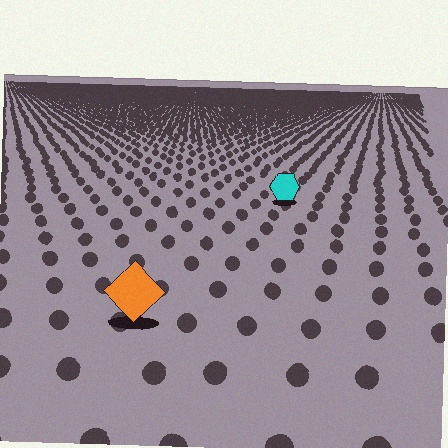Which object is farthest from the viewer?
The cyan hexagon is farthest from the viewer. It appears smaller and the ground texture around it is denser.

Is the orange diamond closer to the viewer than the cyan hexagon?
Yes. The orange diamond is closer — you can tell from the texture gradient: the ground texture is coarser near it.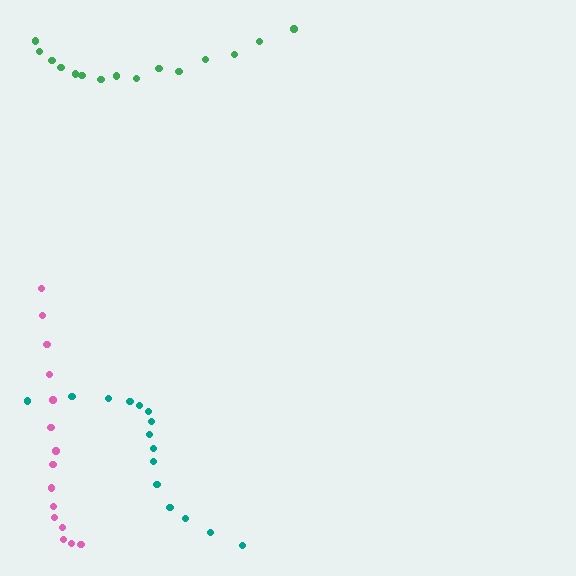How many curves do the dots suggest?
There are 3 distinct paths.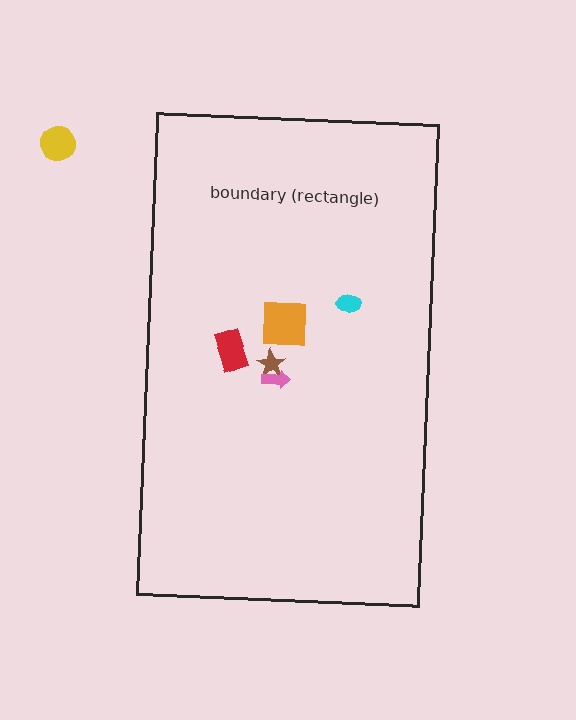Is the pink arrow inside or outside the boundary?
Inside.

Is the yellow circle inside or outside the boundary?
Outside.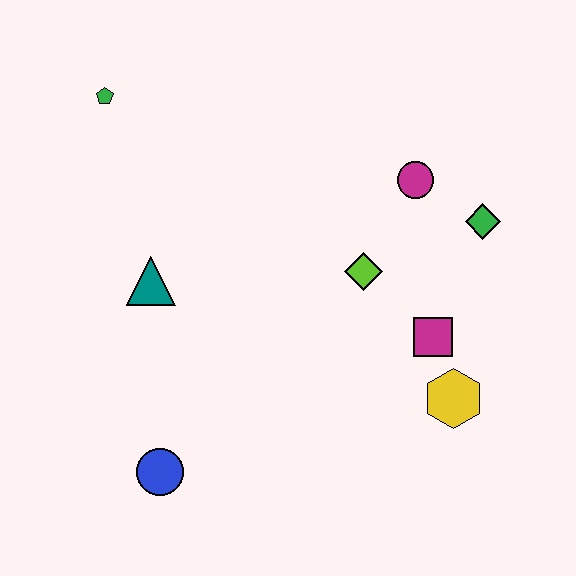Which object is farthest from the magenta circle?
The blue circle is farthest from the magenta circle.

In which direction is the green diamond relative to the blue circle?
The green diamond is to the right of the blue circle.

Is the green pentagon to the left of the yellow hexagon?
Yes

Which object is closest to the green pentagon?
The teal triangle is closest to the green pentagon.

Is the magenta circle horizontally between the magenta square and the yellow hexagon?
No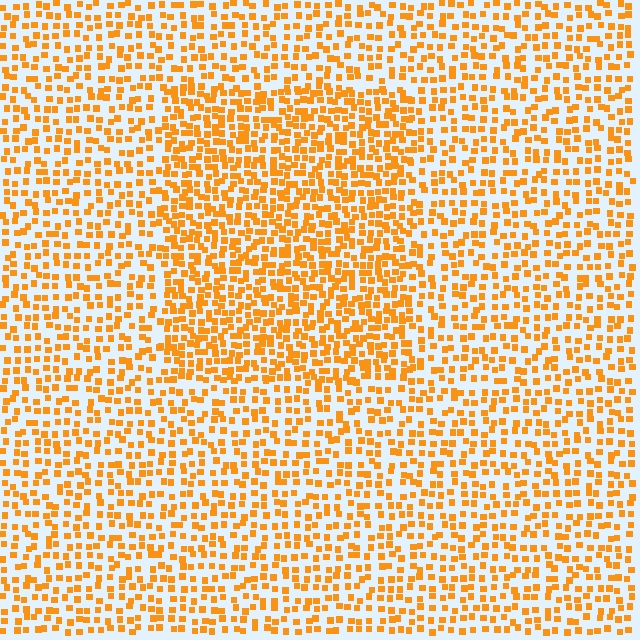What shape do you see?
I see a rectangle.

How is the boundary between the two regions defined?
The boundary is defined by a change in element density (approximately 1.6x ratio). All elements are the same color, size, and shape.